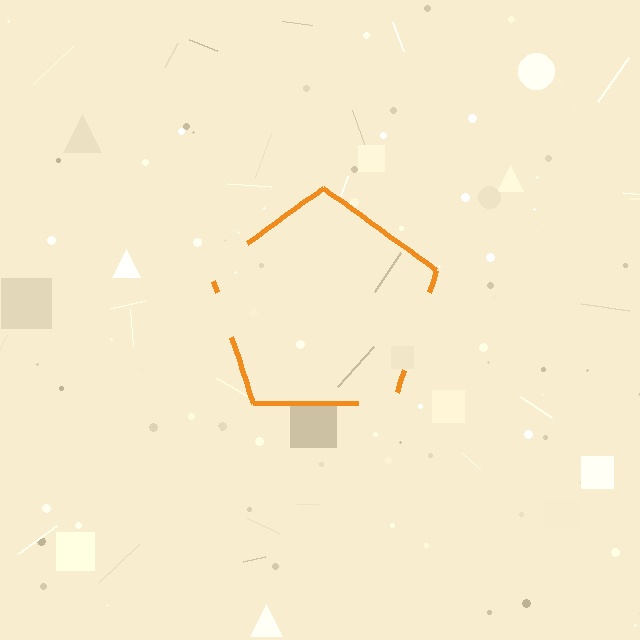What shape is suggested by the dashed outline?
The dashed outline suggests a pentagon.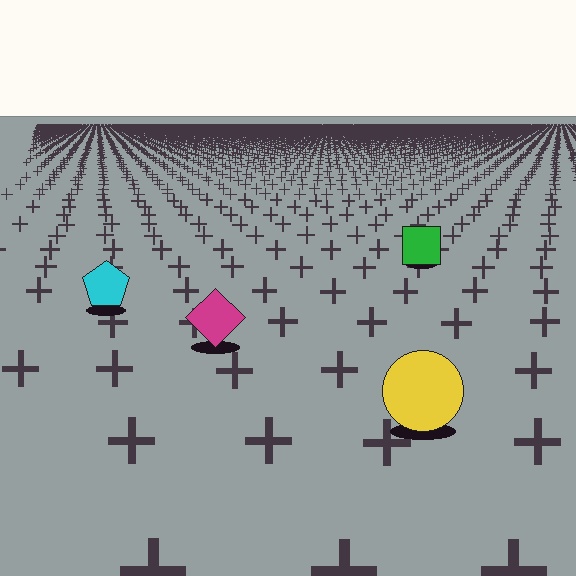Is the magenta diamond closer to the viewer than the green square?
Yes. The magenta diamond is closer — you can tell from the texture gradient: the ground texture is coarser near it.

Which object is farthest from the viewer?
The green square is farthest from the viewer. It appears smaller and the ground texture around it is denser.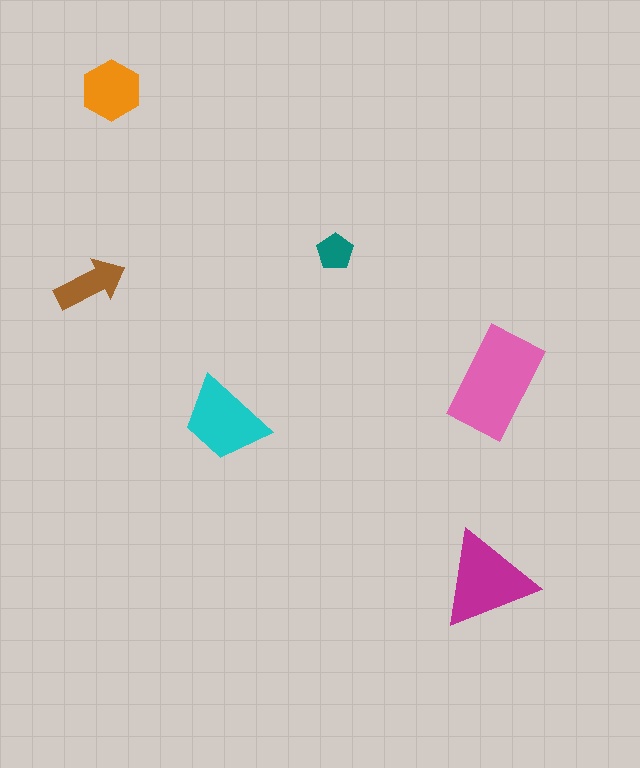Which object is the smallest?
The teal pentagon.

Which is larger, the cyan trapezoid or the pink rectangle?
The pink rectangle.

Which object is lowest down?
The magenta triangle is bottommost.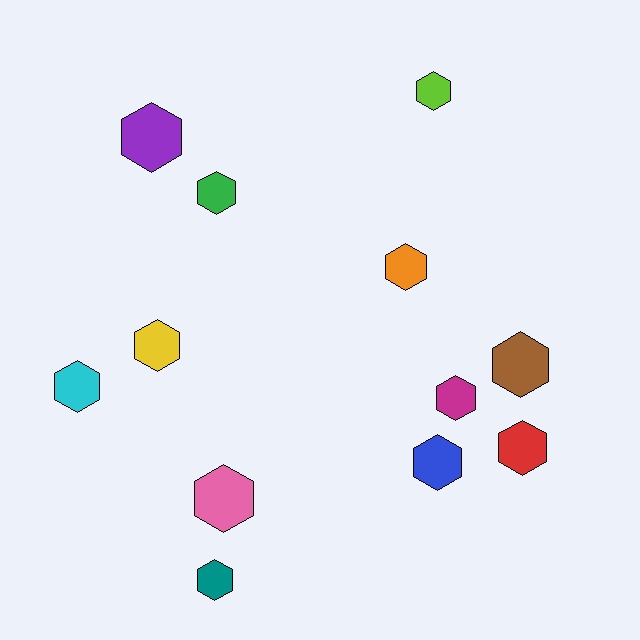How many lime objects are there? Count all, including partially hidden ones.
There is 1 lime object.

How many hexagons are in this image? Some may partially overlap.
There are 12 hexagons.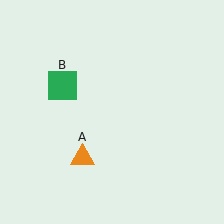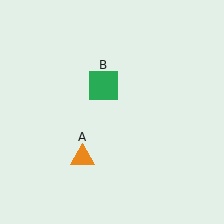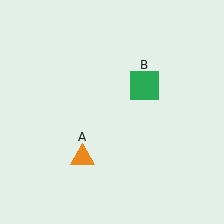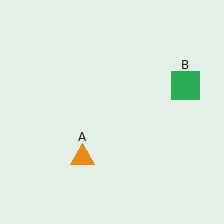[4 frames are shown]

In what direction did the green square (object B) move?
The green square (object B) moved right.